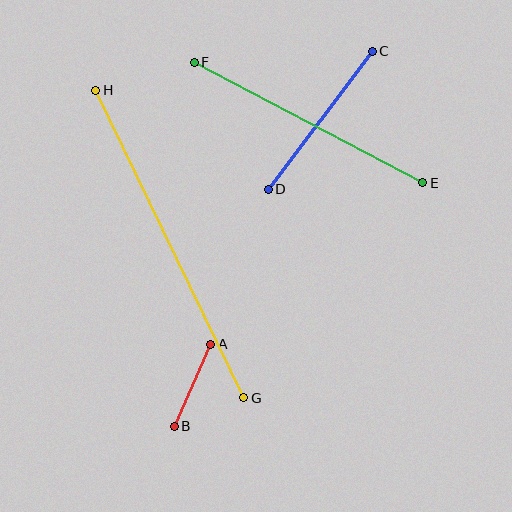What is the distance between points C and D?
The distance is approximately 173 pixels.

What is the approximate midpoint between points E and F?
The midpoint is at approximately (308, 123) pixels.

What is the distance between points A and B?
The distance is approximately 90 pixels.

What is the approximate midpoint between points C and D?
The midpoint is at approximately (320, 120) pixels.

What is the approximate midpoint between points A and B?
The midpoint is at approximately (192, 385) pixels.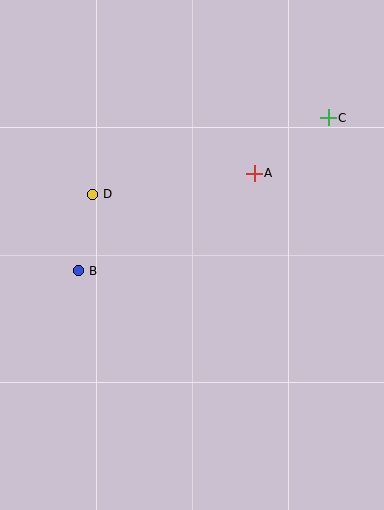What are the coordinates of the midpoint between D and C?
The midpoint between D and C is at (211, 156).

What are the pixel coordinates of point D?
Point D is at (93, 194).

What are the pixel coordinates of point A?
Point A is at (254, 173).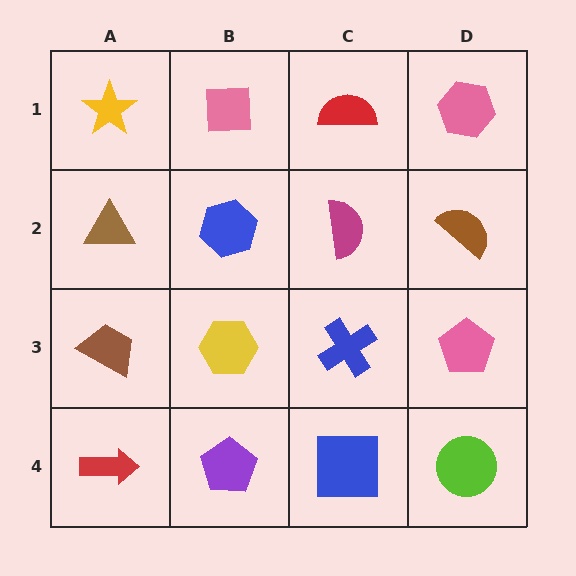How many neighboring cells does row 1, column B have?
3.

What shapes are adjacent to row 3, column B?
A blue hexagon (row 2, column B), a purple pentagon (row 4, column B), a brown trapezoid (row 3, column A), a blue cross (row 3, column C).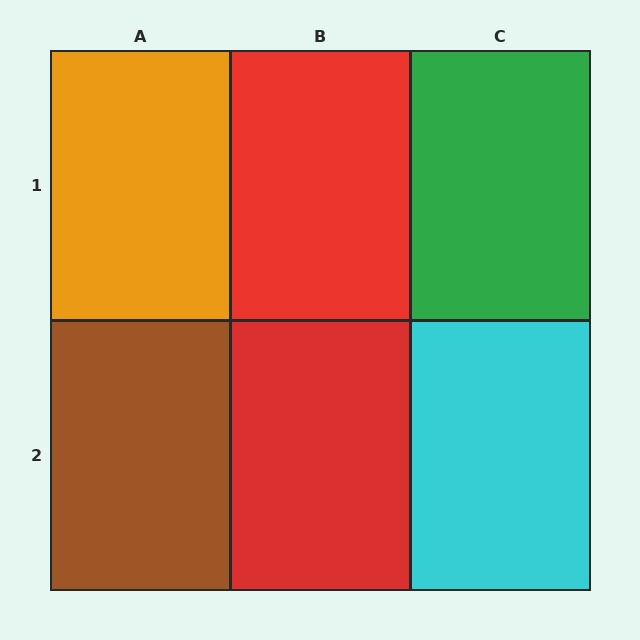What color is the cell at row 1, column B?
Red.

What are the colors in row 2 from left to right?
Brown, red, cyan.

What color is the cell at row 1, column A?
Orange.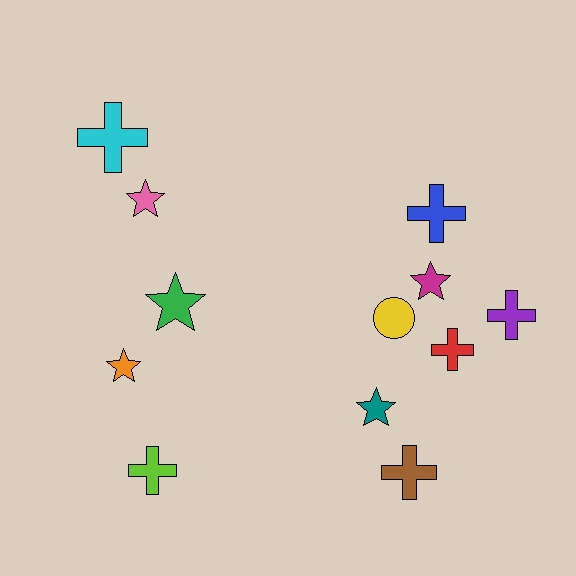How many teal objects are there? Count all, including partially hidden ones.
There is 1 teal object.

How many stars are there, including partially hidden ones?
There are 5 stars.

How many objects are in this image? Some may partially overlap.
There are 12 objects.